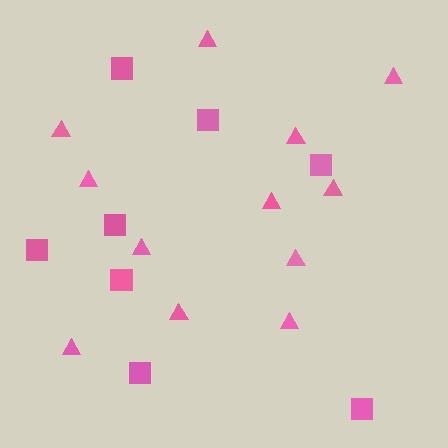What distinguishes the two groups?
There are 2 groups: one group of triangles (12) and one group of squares (8).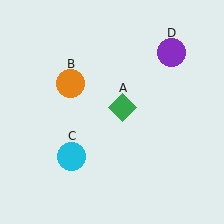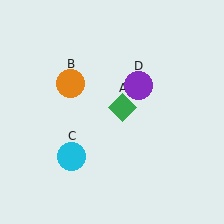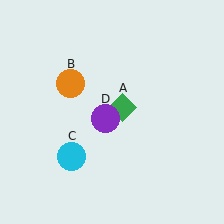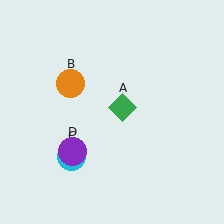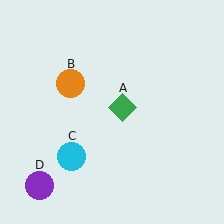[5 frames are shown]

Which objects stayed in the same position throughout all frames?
Green diamond (object A) and orange circle (object B) and cyan circle (object C) remained stationary.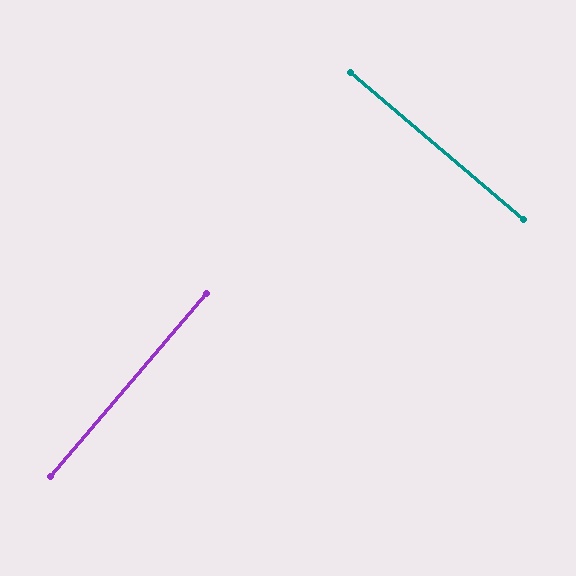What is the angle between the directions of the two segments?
Approximately 90 degrees.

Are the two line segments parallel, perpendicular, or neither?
Perpendicular — they meet at approximately 90°.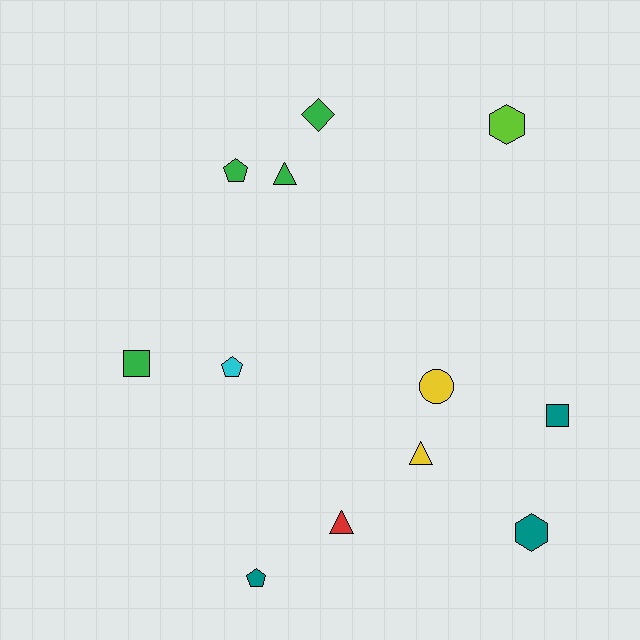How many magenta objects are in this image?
There are no magenta objects.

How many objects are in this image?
There are 12 objects.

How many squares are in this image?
There are 2 squares.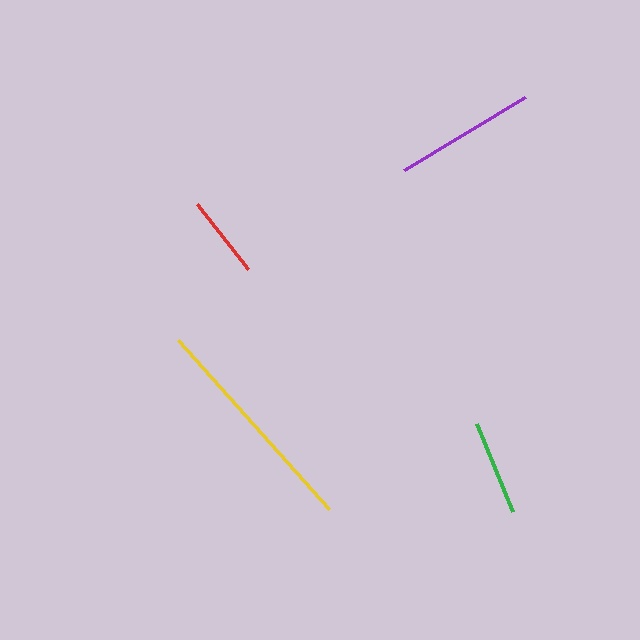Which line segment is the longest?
The yellow line is the longest at approximately 227 pixels.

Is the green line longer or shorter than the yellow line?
The yellow line is longer than the green line.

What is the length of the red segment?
The red segment is approximately 82 pixels long.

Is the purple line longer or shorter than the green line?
The purple line is longer than the green line.